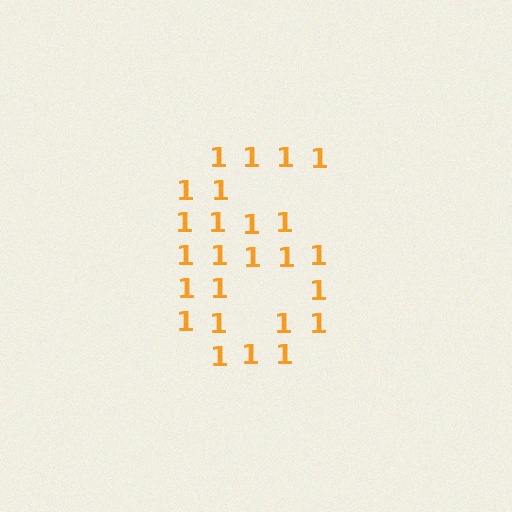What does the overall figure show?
The overall figure shows the digit 6.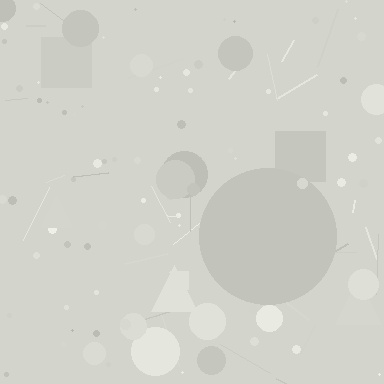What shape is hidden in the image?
A circle is hidden in the image.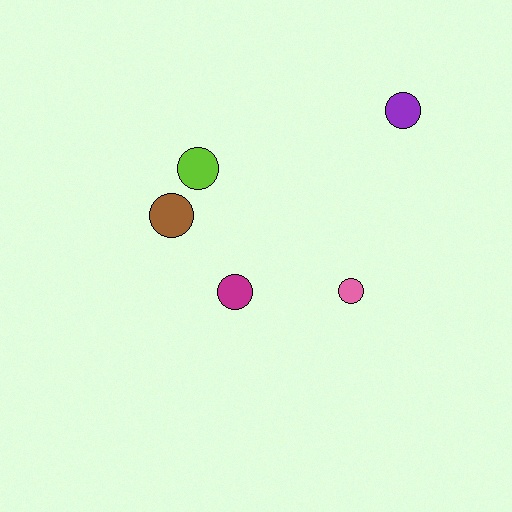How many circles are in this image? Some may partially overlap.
There are 5 circles.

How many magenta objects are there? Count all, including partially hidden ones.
There is 1 magenta object.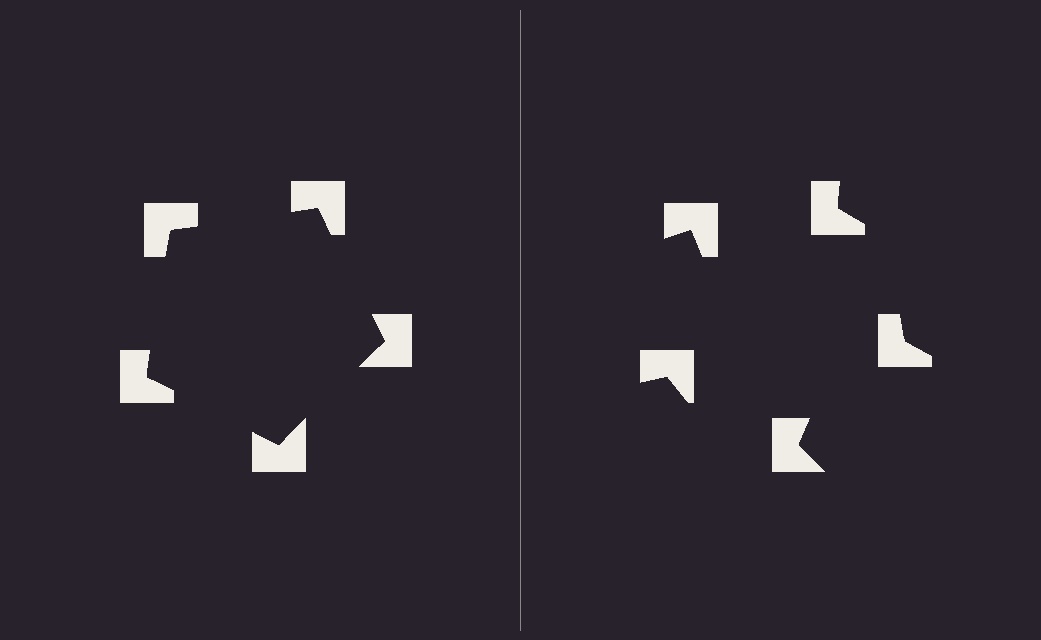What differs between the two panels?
The notched squares are positioned identically on both sides; only the wedge orientations differ. On the left they align to a pentagon; on the right they are misaligned.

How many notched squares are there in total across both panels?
10 — 5 on each side.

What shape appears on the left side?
An illusory pentagon.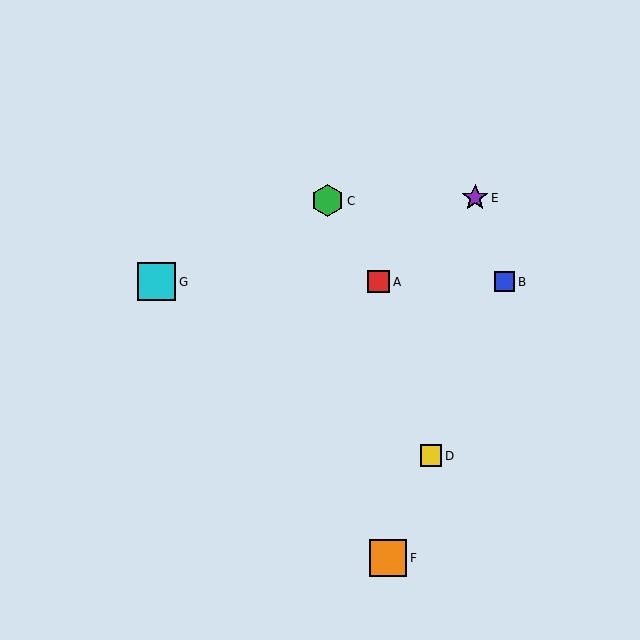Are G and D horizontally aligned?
No, G is at y≈282 and D is at y≈456.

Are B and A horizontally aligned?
Yes, both are at y≈282.